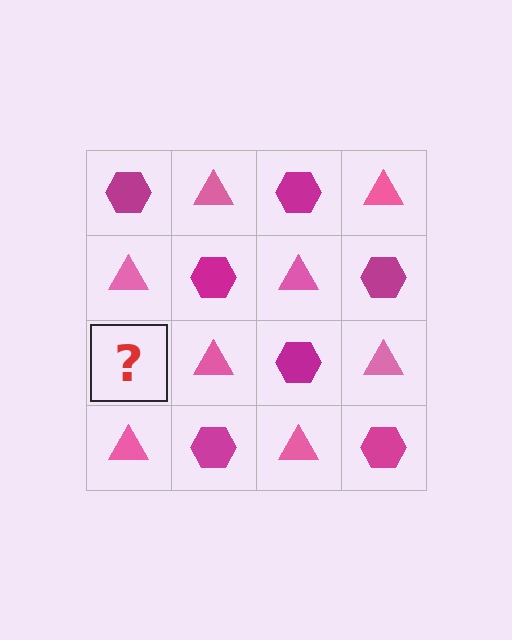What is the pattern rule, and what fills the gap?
The rule is that it alternates magenta hexagon and pink triangle in a checkerboard pattern. The gap should be filled with a magenta hexagon.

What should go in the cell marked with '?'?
The missing cell should contain a magenta hexagon.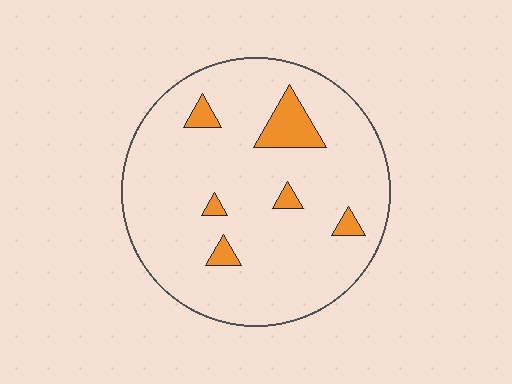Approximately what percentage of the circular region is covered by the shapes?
Approximately 10%.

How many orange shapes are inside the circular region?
6.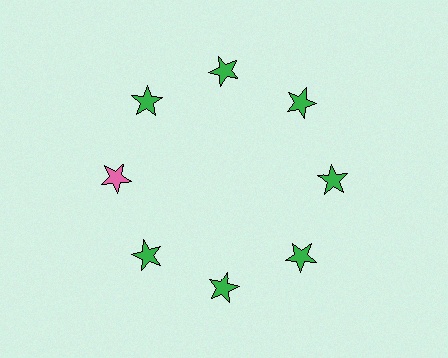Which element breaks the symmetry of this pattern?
The pink star at roughly the 9 o'clock position breaks the symmetry. All other shapes are green stars.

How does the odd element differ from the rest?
It has a different color: pink instead of green.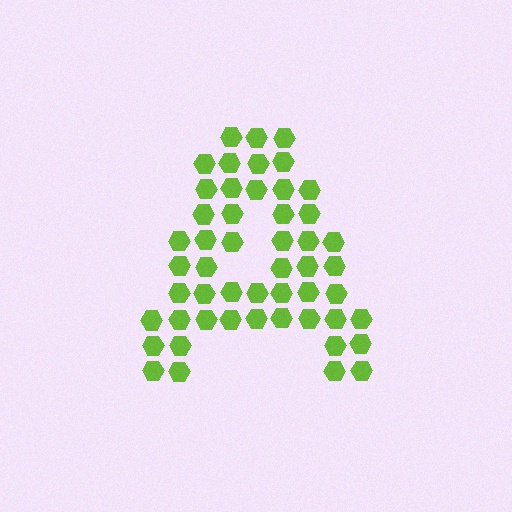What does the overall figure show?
The overall figure shows the letter A.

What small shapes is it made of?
It is made of small hexagons.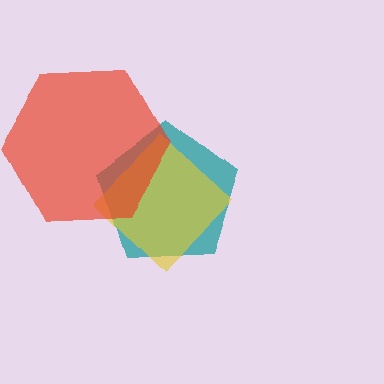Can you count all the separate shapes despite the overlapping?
Yes, there are 3 separate shapes.